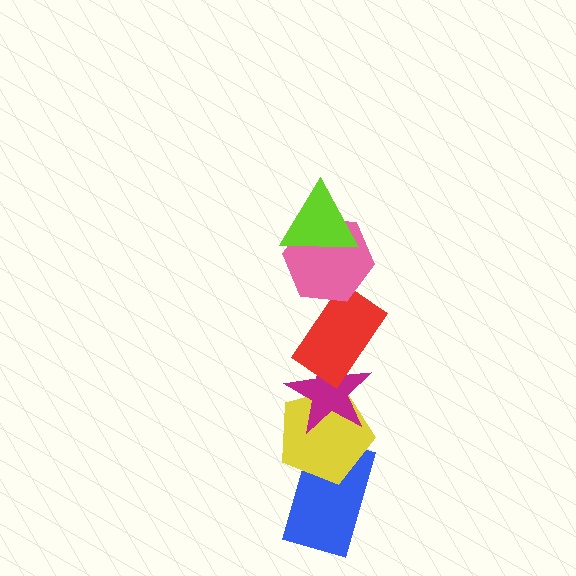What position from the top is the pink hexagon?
The pink hexagon is 2nd from the top.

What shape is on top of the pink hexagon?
The lime triangle is on top of the pink hexagon.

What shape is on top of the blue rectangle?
The yellow pentagon is on top of the blue rectangle.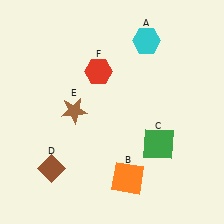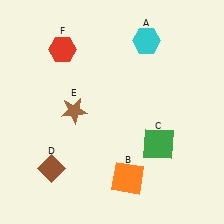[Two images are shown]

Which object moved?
The red hexagon (F) moved left.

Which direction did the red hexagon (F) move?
The red hexagon (F) moved left.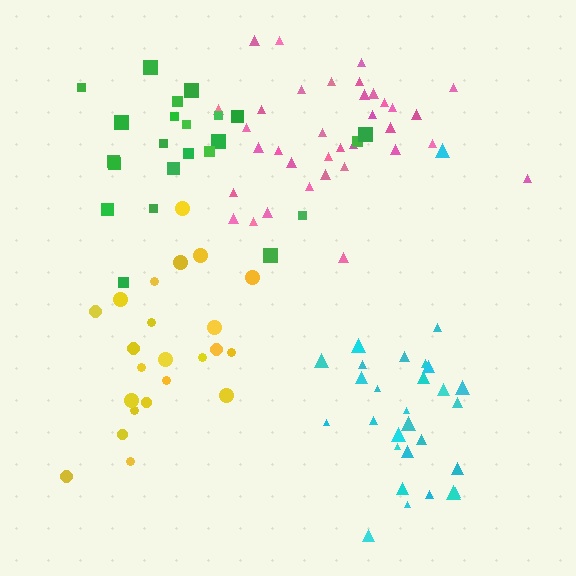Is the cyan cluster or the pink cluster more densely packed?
Pink.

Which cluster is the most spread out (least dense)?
Green.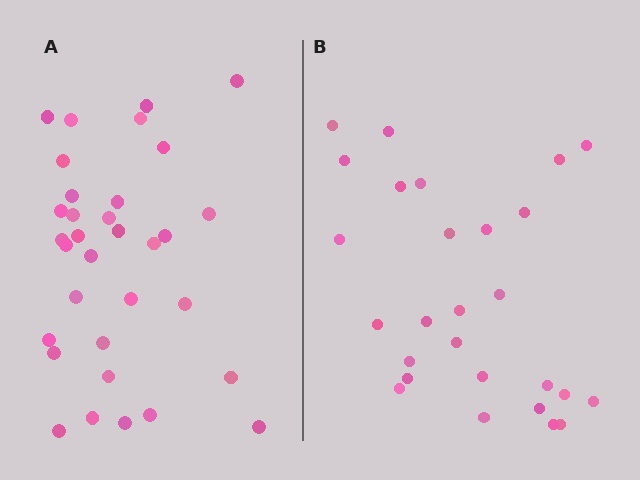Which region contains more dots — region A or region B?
Region A (the left region) has more dots.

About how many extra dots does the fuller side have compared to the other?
Region A has about 6 more dots than region B.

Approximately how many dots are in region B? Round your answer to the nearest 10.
About 30 dots. (The exact count is 27, which rounds to 30.)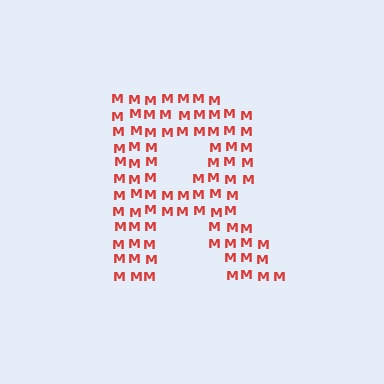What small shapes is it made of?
It is made of small letter M's.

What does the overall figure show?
The overall figure shows the letter R.